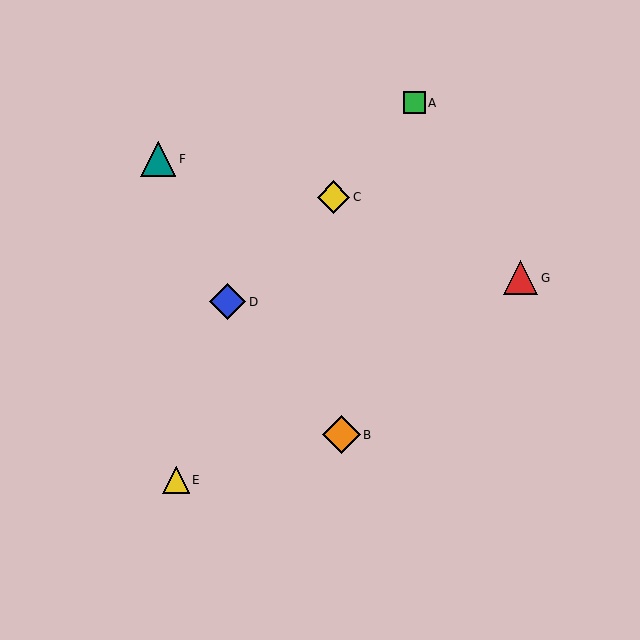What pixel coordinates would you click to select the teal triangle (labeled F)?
Click at (158, 159) to select the teal triangle F.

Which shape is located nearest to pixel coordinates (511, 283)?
The red triangle (labeled G) at (521, 278) is nearest to that location.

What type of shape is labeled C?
Shape C is a yellow diamond.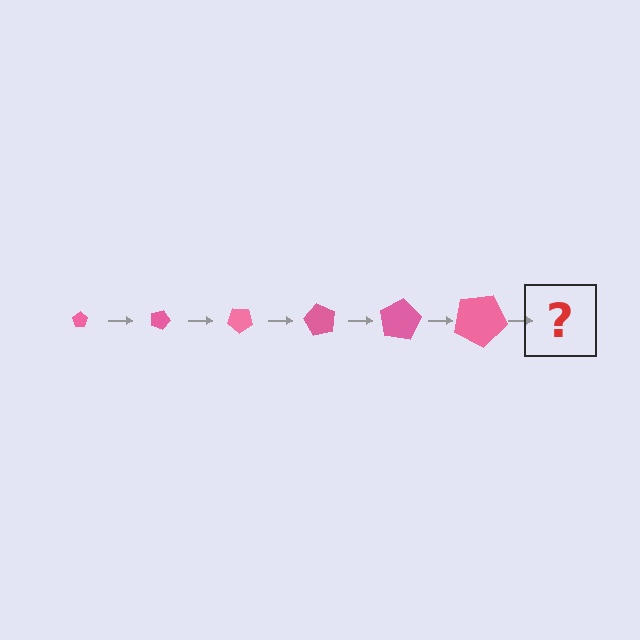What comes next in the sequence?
The next element should be a pentagon, larger than the previous one and rotated 120 degrees from the start.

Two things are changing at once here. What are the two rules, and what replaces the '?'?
The two rules are that the pentagon grows larger each step and it rotates 20 degrees each step. The '?' should be a pentagon, larger than the previous one and rotated 120 degrees from the start.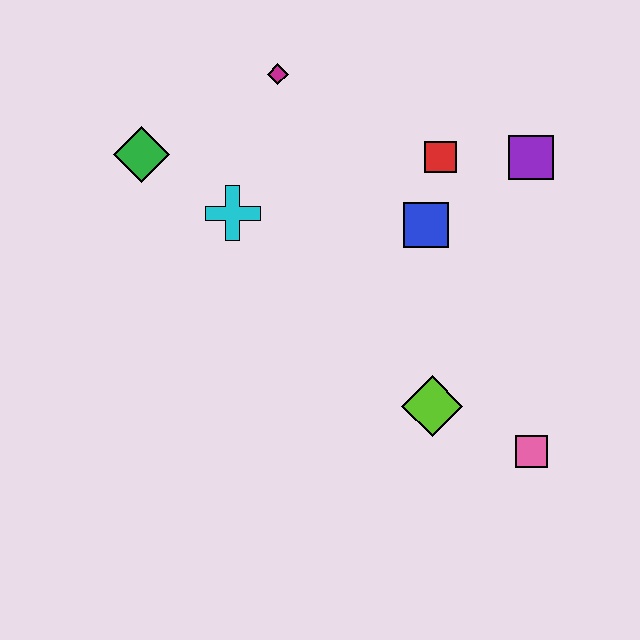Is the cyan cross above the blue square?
Yes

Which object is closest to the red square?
The blue square is closest to the red square.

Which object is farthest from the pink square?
The green diamond is farthest from the pink square.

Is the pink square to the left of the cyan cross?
No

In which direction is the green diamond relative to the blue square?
The green diamond is to the left of the blue square.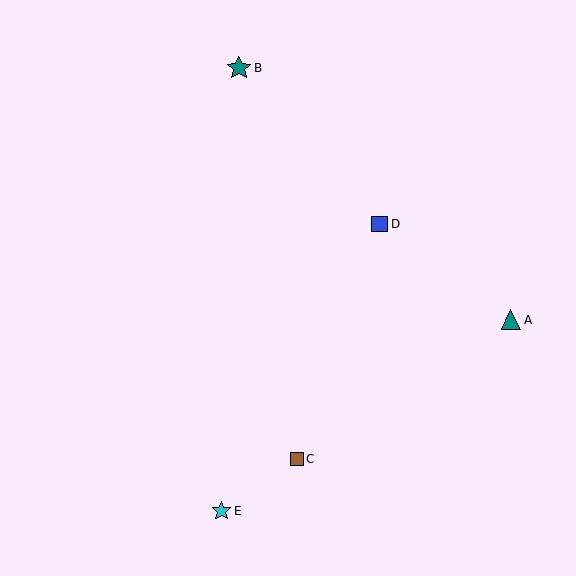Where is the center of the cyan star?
The center of the cyan star is at (221, 511).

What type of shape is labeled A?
Shape A is a teal triangle.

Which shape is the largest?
The teal star (labeled B) is the largest.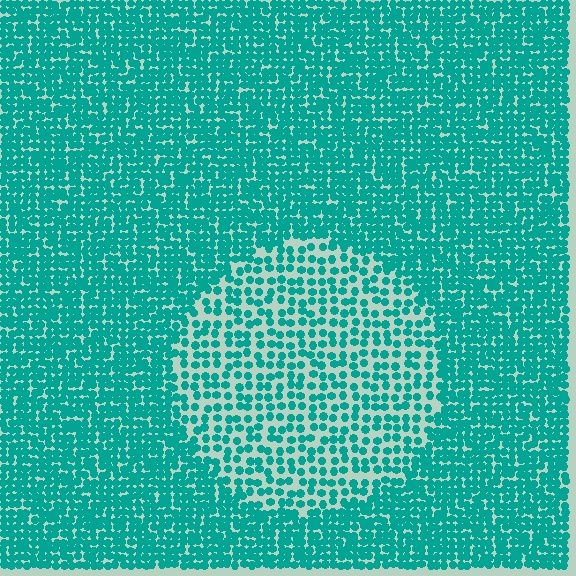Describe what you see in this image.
The image contains small teal elements arranged at two different densities. A circle-shaped region is visible where the elements are less densely packed than the surrounding area.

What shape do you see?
I see a circle.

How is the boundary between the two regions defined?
The boundary is defined by a change in element density (approximately 2.0x ratio). All elements are the same color, size, and shape.